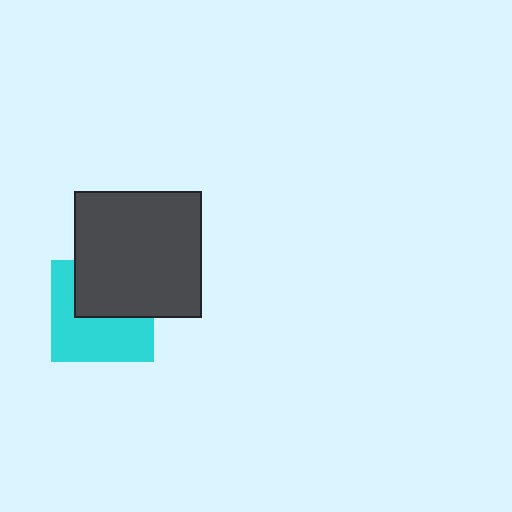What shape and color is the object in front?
The object in front is a dark gray square.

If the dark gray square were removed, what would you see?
You would see the complete cyan square.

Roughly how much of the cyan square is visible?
About half of it is visible (roughly 55%).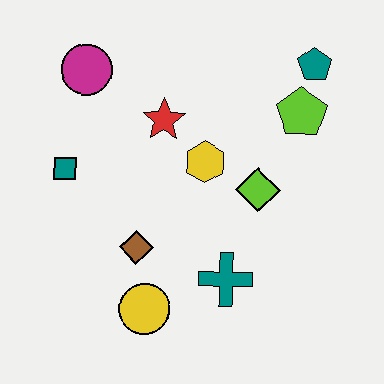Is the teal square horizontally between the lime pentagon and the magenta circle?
No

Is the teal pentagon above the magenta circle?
Yes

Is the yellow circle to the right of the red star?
No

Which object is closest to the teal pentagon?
The lime pentagon is closest to the teal pentagon.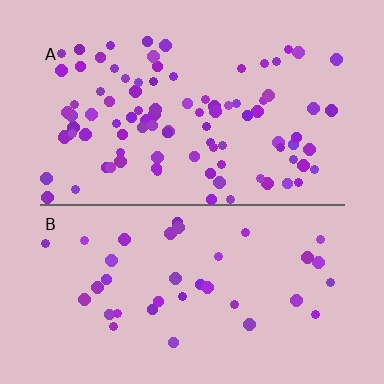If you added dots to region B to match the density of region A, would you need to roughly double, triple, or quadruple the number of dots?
Approximately triple.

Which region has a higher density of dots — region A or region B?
A (the top).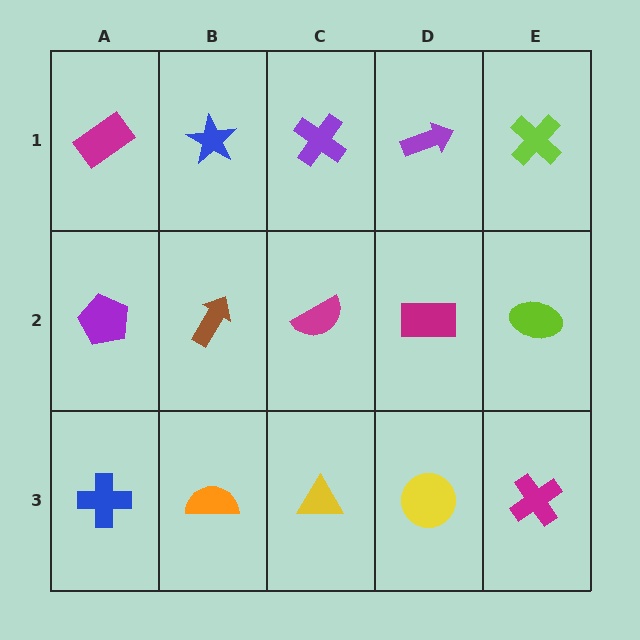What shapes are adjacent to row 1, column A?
A purple pentagon (row 2, column A), a blue star (row 1, column B).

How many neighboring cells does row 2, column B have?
4.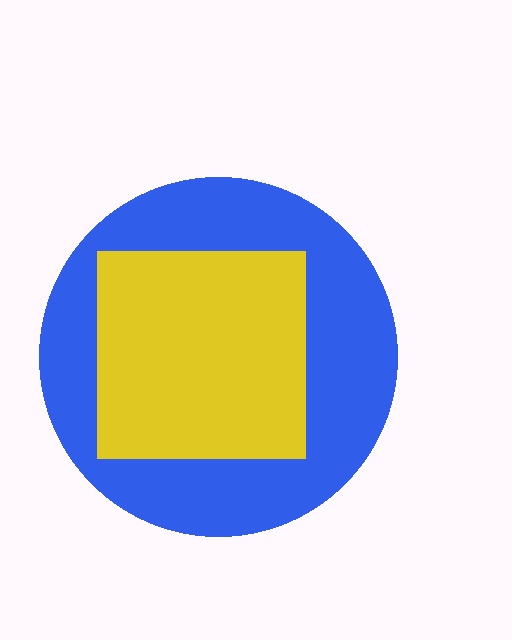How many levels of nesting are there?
2.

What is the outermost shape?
The blue circle.